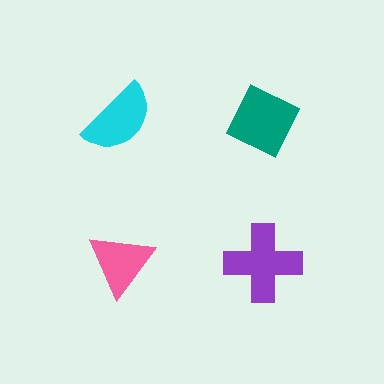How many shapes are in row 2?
2 shapes.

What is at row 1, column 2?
A teal diamond.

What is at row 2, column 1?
A pink triangle.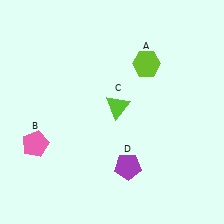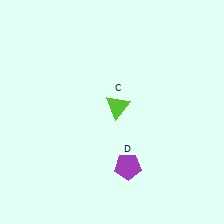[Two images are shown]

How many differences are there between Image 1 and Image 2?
There are 2 differences between the two images.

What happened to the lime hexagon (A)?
The lime hexagon (A) was removed in Image 2. It was in the top-right area of Image 1.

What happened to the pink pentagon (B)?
The pink pentagon (B) was removed in Image 2. It was in the bottom-left area of Image 1.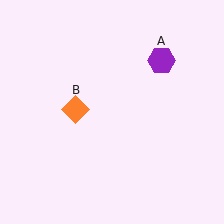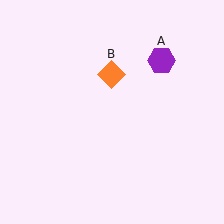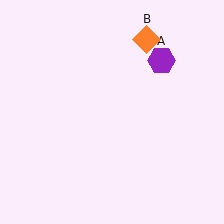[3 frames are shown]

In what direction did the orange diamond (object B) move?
The orange diamond (object B) moved up and to the right.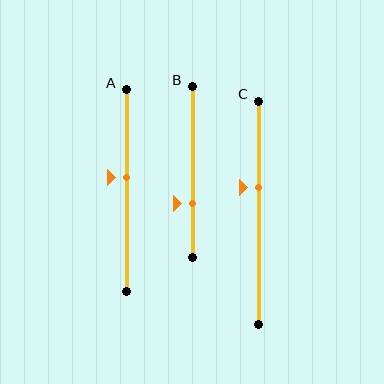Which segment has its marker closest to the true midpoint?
Segment A has its marker closest to the true midpoint.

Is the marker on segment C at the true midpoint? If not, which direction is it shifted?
No, the marker on segment C is shifted upward by about 11% of the segment length.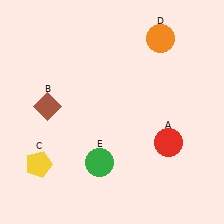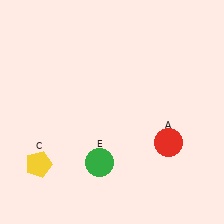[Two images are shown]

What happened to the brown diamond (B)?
The brown diamond (B) was removed in Image 2. It was in the top-left area of Image 1.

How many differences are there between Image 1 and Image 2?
There are 2 differences between the two images.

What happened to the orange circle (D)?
The orange circle (D) was removed in Image 2. It was in the top-right area of Image 1.